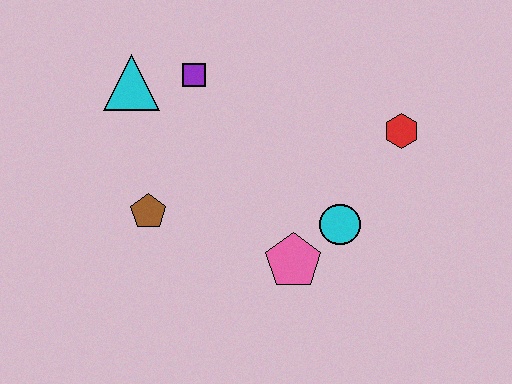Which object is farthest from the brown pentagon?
The red hexagon is farthest from the brown pentagon.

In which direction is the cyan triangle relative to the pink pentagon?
The cyan triangle is above the pink pentagon.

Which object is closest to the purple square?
The cyan triangle is closest to the purple square.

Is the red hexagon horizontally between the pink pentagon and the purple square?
No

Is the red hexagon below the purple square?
Yes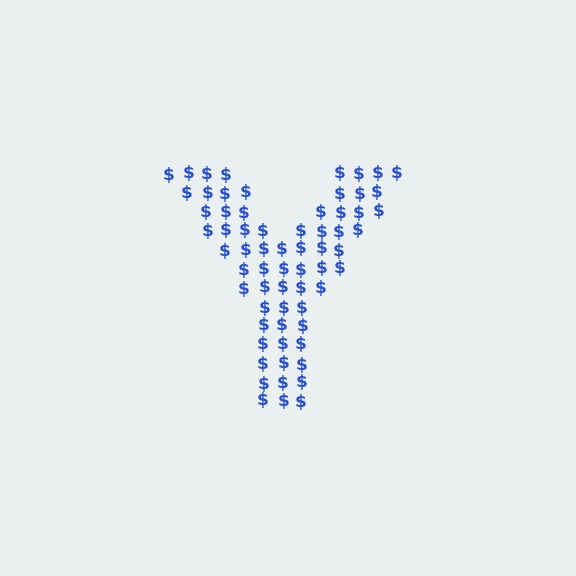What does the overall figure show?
The overall figure shows the letter Y.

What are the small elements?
The small elements are dollar signs.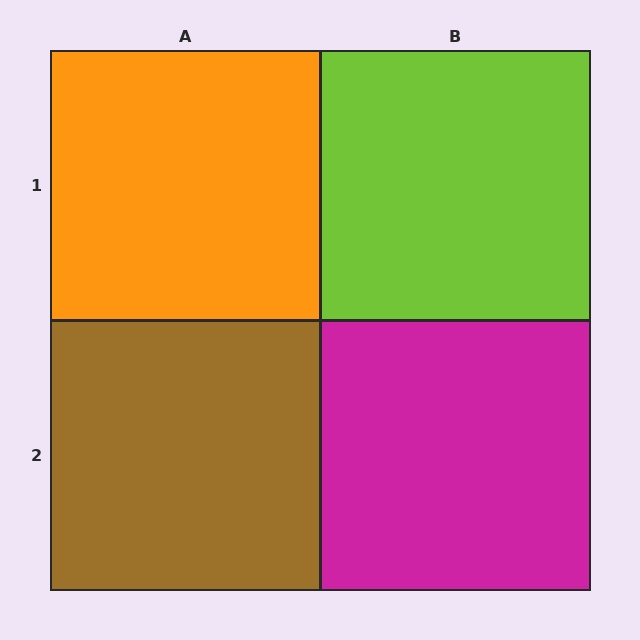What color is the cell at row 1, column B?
Lime.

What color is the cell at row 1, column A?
Orange.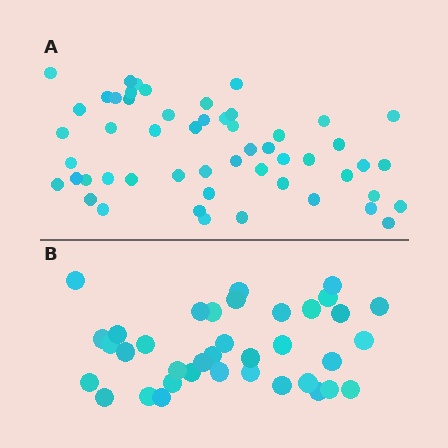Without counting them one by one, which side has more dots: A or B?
Region A (the top region) has more dots.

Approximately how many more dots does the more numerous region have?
Region A has approximately 15 more dots than region B.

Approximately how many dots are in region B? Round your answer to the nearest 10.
About 40 dots. (The exact count is 37, which rounds to 40.)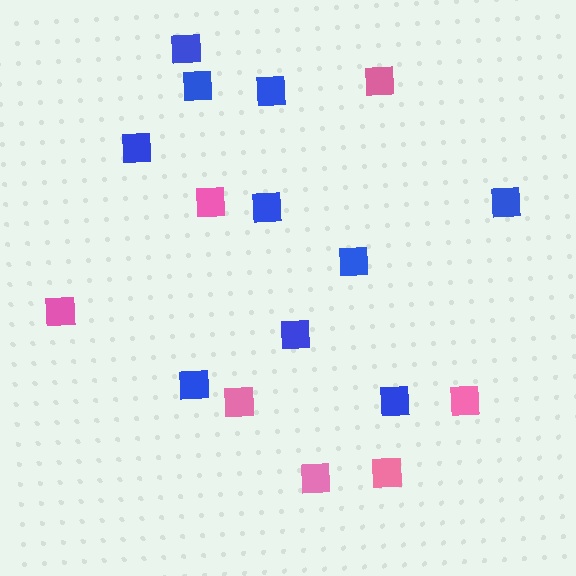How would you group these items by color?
There are 2 groups: one group of pink squares (7) and one group of blue squares (10).